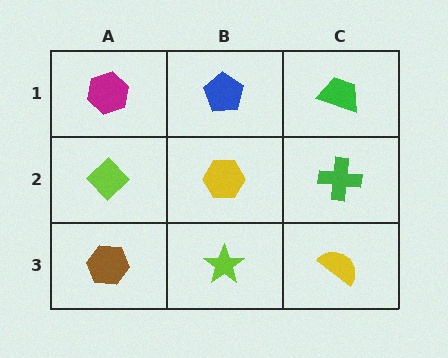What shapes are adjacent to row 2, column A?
A magenta hexagon (row 1, column A), a brown hexagon (row 3, column A), a yellow hexagon (row 2, column B).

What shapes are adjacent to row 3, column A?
A lime diamond (row 2, column A), a lime star (row 3, column B).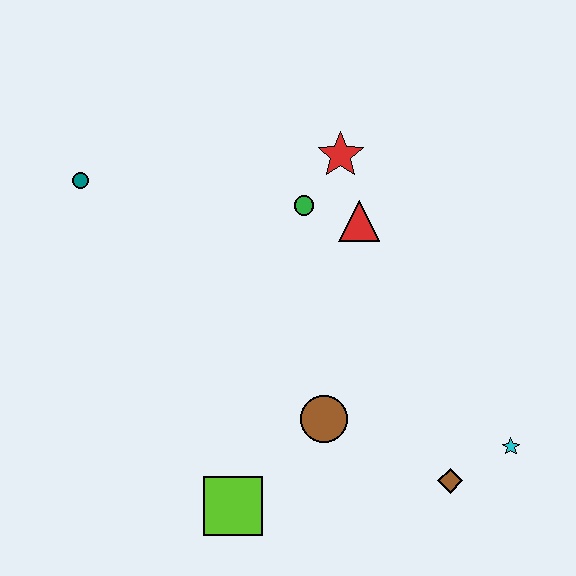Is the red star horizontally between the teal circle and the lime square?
No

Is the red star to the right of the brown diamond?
No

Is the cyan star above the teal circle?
No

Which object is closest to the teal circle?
The green circle is closest to the teal circle.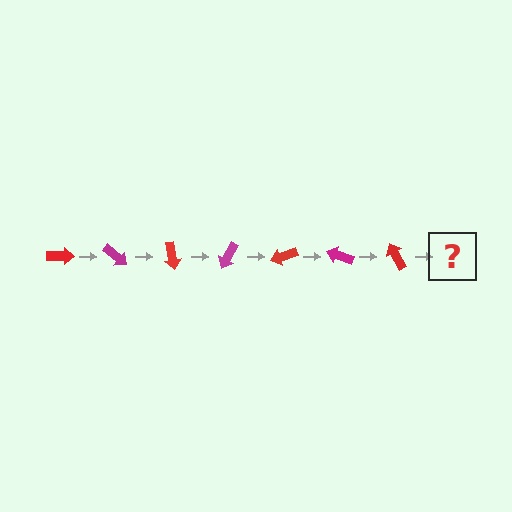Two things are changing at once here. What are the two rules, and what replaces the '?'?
The two rules are that it rotates 40 degrees each step and the color cycles through red and magenta. The '?' should be a magenta arrow, rotated 280 degrees from the start.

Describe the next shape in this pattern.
It should be a magenta arrow, rotated 280 degrees from the start.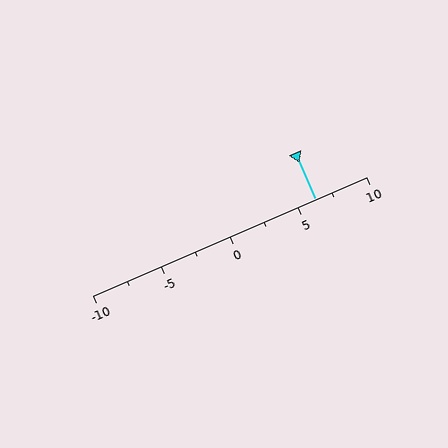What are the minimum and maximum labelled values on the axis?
The axis runs from -10 to 10.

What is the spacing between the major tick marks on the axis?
The major ticks are spaced 5 apart.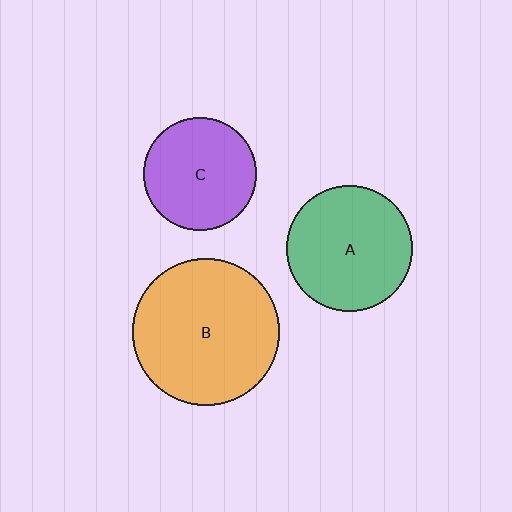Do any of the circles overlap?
No, none of the circles overlap.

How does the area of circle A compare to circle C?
Approximately 1.2 times.